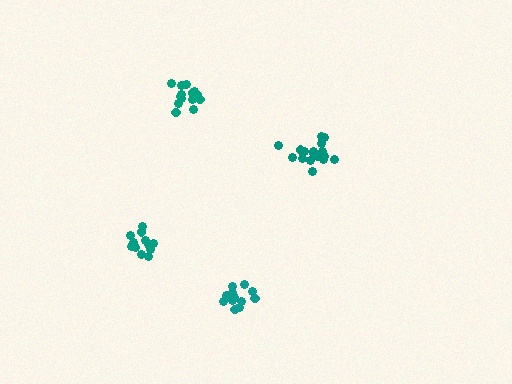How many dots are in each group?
Group 1: 12 dots, Group 2: 13 dots, Group 3: 14 dots, Group 4: 17 dots (56 total).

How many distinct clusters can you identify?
There are 4 distinct clusters.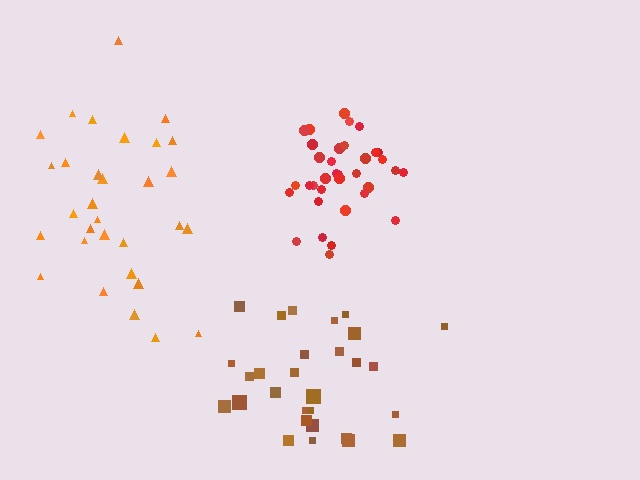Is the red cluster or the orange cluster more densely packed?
Red.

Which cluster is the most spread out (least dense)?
Orange.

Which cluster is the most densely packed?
Red.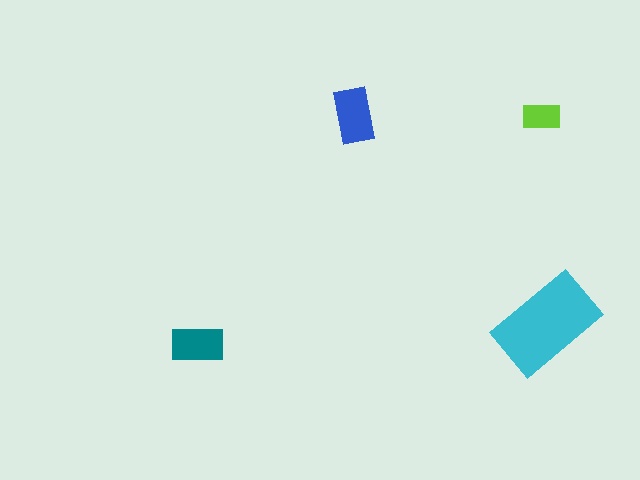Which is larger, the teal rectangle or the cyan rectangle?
The cyan one.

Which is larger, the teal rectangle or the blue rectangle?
The blue one.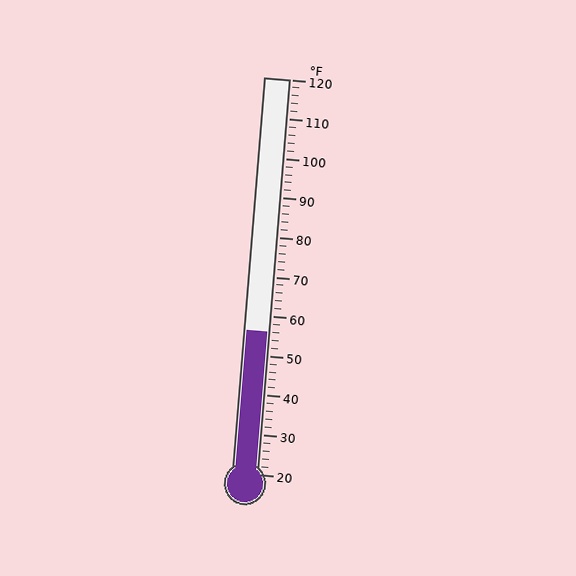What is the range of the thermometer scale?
The thermometer scale ranges from 20°F to 120°F.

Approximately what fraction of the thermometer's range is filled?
The thermometer is filled to approximately 35% of its range.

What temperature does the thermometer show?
The thermometer shows approximately 56°F.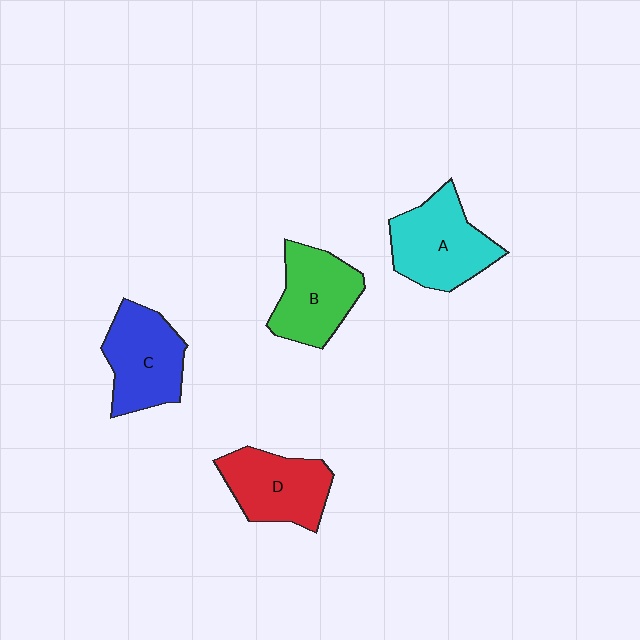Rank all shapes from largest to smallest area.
From largest to smallest: A (cyan), C (blue), D (red), B (green).